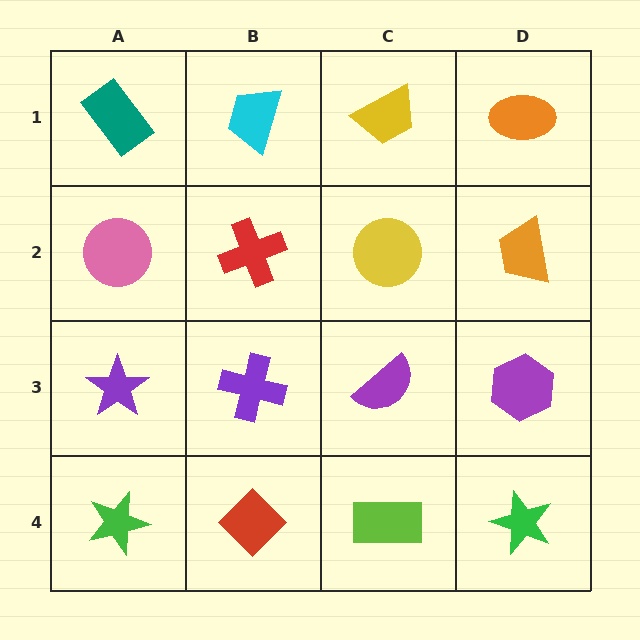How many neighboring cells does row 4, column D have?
2.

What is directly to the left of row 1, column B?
A teal rectangle.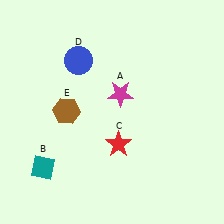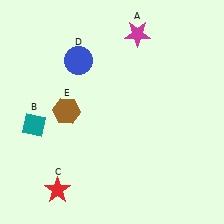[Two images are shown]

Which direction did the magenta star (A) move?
The magenta star (A) moved up.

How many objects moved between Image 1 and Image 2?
3 objects moved between the two images.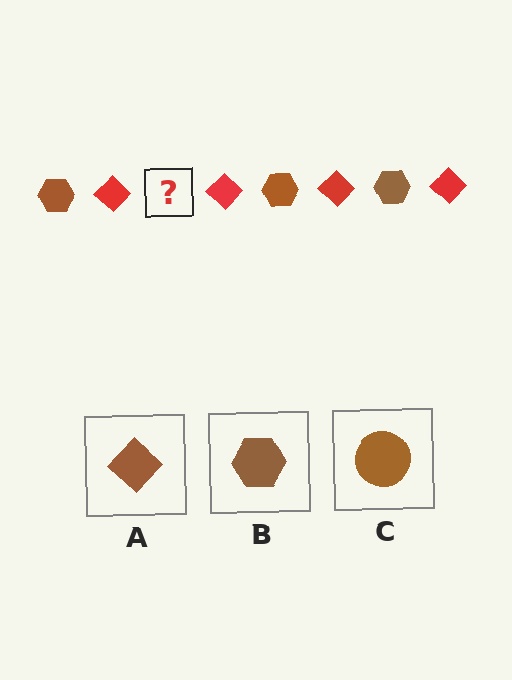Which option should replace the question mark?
Option B.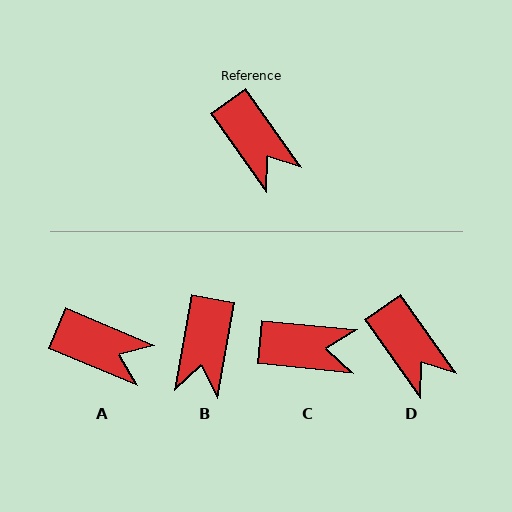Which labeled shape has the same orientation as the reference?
D.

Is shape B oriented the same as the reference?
No, it is off by about 45 degrees.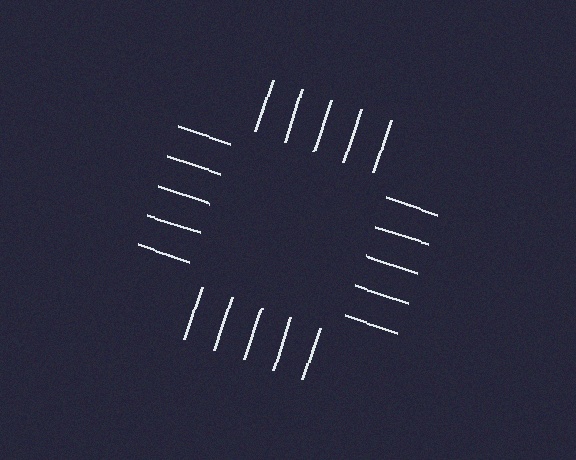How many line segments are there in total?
20 — 5 along each of the 4 edges.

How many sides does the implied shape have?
4 sides — the line-ends trace a square.